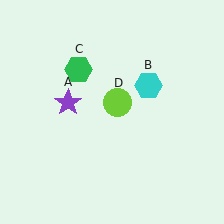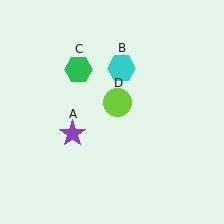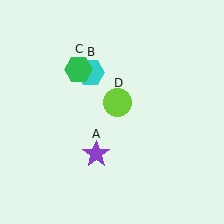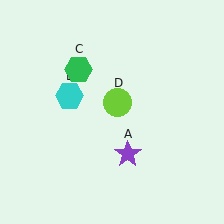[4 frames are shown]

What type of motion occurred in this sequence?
The purple star (object A), cyan hexagon (object B) rotated counterclockwise around the center of the scene.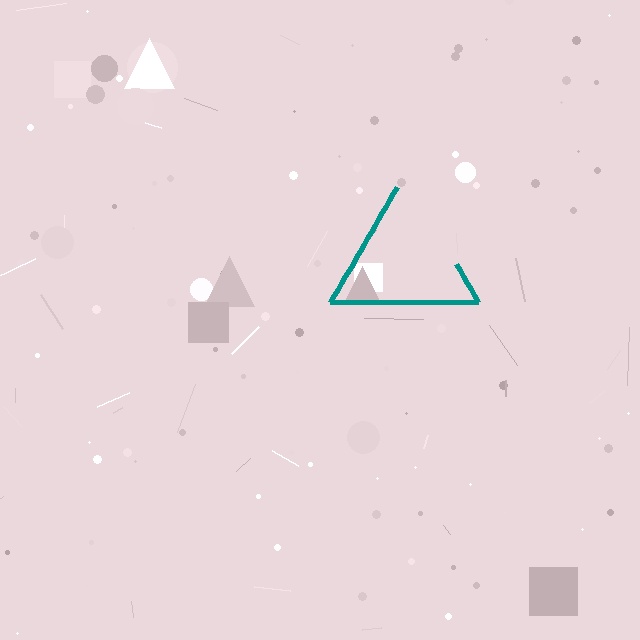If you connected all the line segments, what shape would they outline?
They would outline a triangle.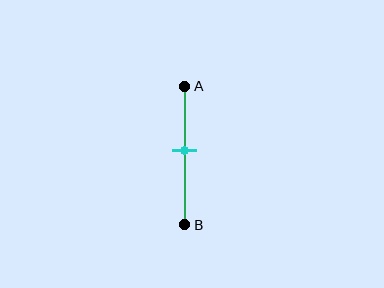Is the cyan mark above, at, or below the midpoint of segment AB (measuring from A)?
The cyan mark is above the midpoint of segment AB.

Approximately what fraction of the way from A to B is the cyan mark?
The cyan mark is approximately 45% of the way from A to B.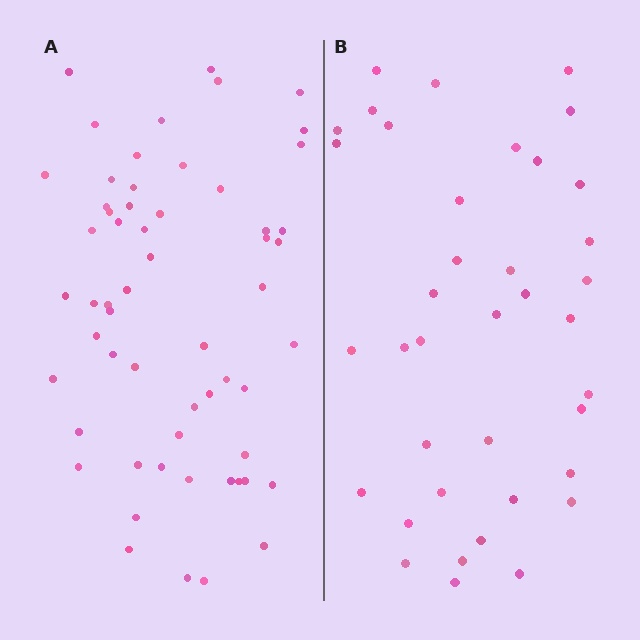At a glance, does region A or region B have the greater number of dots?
Region A (the left region) has more dots.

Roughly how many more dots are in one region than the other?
Region A has approximately 20 more dots than region B.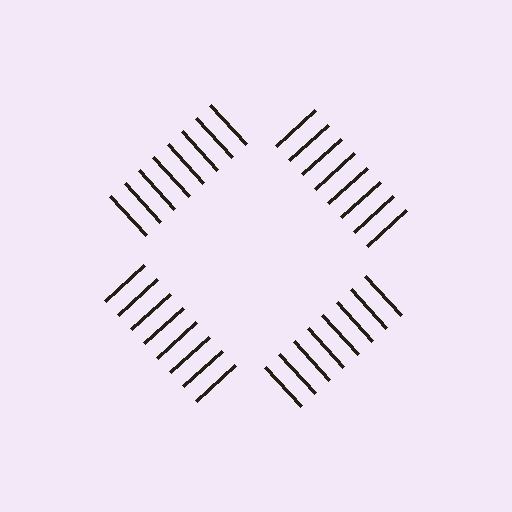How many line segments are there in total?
32 — 8 along each of the 4 edges.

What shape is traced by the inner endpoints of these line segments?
An illusory square — the line segments terminate on its edges but no continuous stroke is drawn.